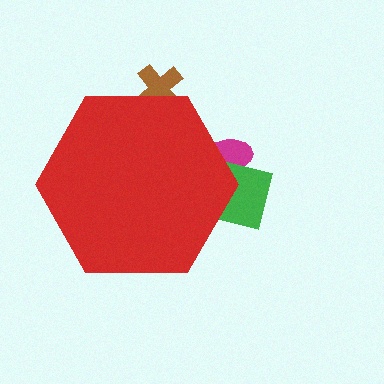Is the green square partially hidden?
Yes, the green square is partially hidden behind the red hexagon.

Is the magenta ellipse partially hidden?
Yes, the magenta ellipse is partially hidden behind the red hexagon.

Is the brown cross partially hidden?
Yes, the brown cross is partially hidden behind the red hexagon.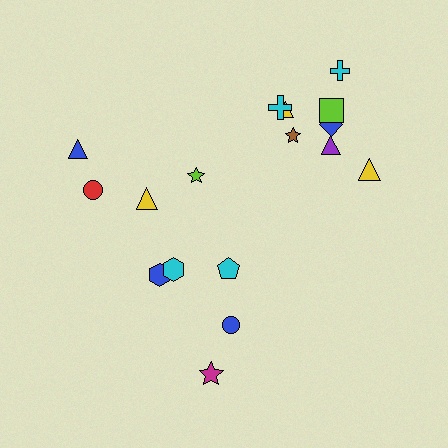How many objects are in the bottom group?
There are 5 objects.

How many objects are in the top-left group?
There are 4 objects.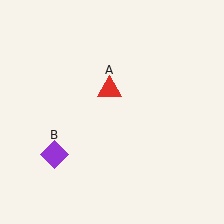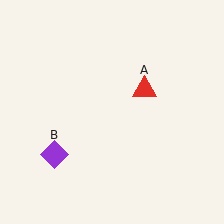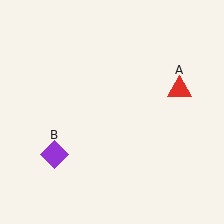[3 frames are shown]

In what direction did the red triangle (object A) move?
The red triangle (object A) moved right.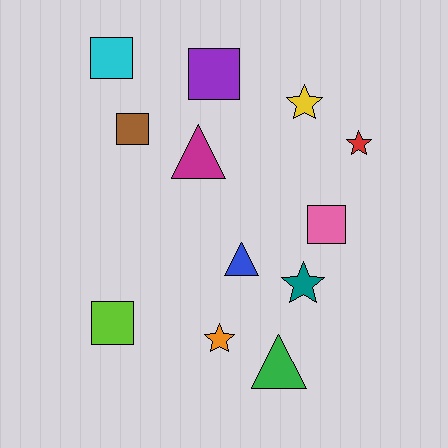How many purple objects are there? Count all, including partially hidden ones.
There is 1 purple object.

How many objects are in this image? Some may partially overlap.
There are 12 objects.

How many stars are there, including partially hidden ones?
There are 4 stars.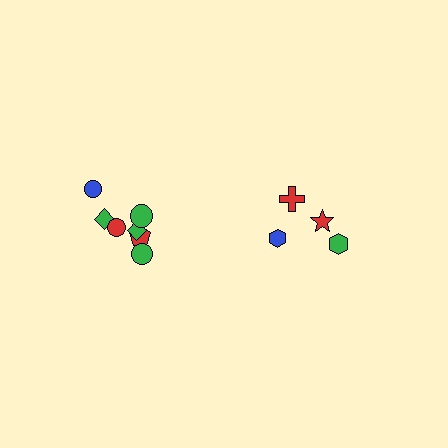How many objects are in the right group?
There are 4 objects.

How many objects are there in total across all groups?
There are 11 objects.